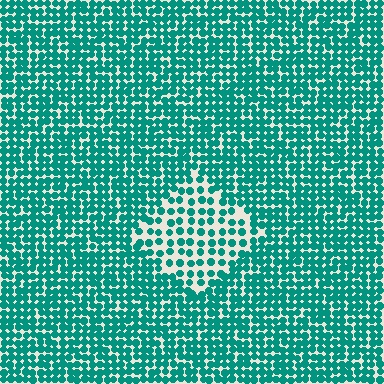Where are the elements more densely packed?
The elements are more densely packed outside the diamond boundary.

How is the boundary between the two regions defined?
The boundary is defined by a change in element density (approximately 2.0x ratio). All elements are the same color, size, and shape.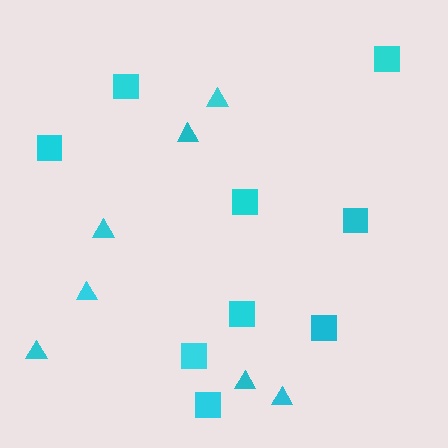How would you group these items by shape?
There are 2 groups: one group of triangles (7) and one group of squares (9).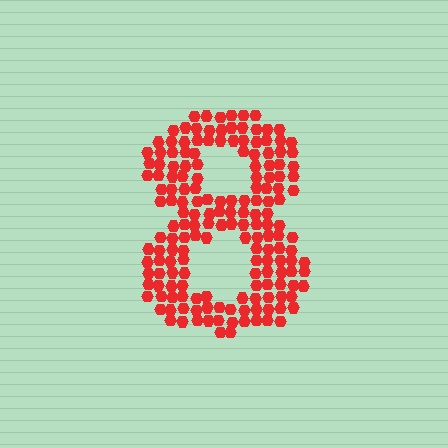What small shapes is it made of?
It is made of small hexagons.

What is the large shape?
The large shape is the digit 8.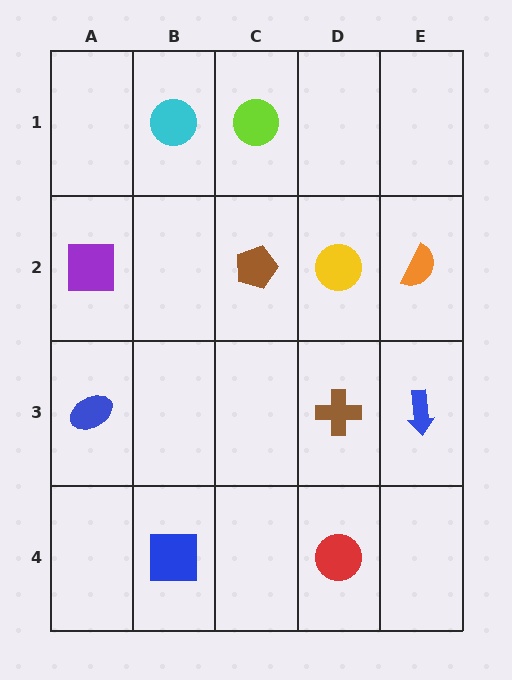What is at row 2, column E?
An orange semicircle.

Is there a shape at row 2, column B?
No, that cell is empty.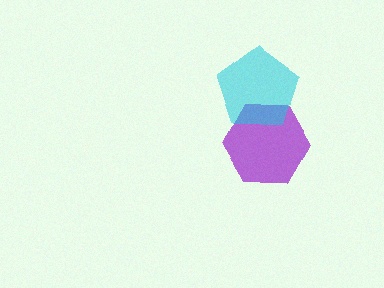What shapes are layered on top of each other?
The layered shapes are: a purple hexagon, a cyan pentagon.